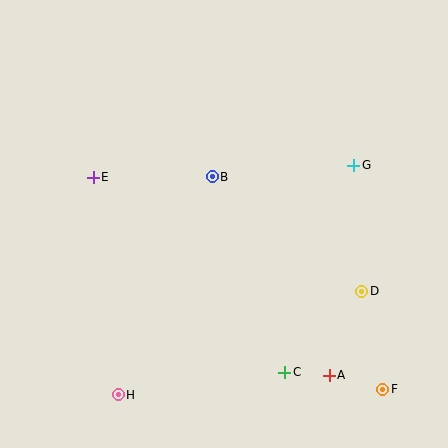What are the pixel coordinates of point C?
Point C is at (285, 372).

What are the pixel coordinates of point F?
Point F is at (383, 389).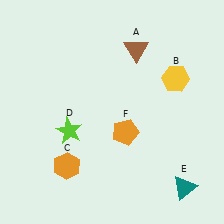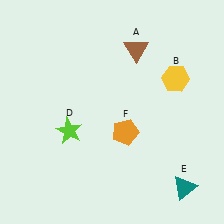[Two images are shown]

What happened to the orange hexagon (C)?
The orange hexagon (C) was removed in Image 2. It was in the bottom-left area of Image 1.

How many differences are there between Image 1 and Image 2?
There is 1 difference between the two images.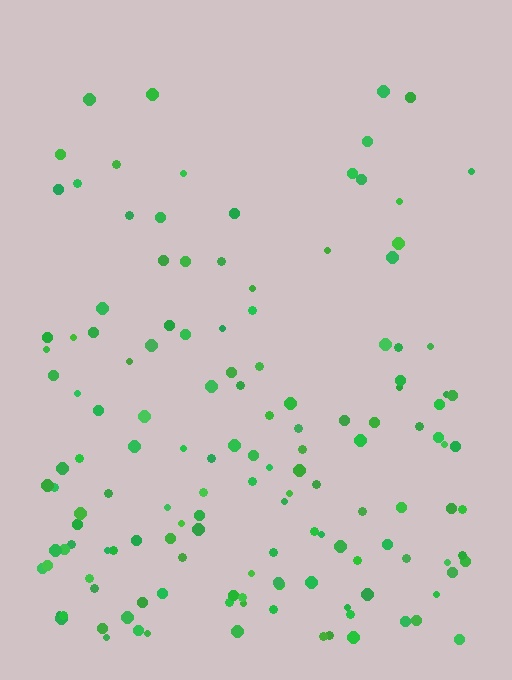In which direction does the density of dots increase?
From top to bottom, with the bottom side densest.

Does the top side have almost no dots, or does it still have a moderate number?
Still a moderate number, just noticeably fewer than the bottom.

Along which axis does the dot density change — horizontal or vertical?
Vertical.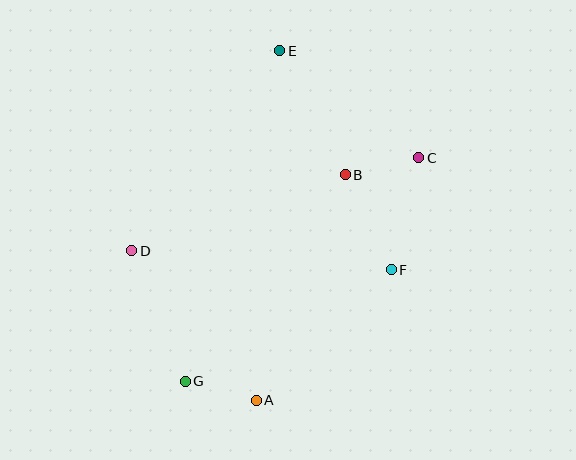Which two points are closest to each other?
Points A and G are closest to each other.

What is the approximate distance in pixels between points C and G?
The distance between C and G is approximately 323 pixels.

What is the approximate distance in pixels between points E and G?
The distance between E and G is approximately 344 pixels.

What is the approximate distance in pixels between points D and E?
The distance between D and E is approximately 249 pixels.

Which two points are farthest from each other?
Points A and E are farthest from each other.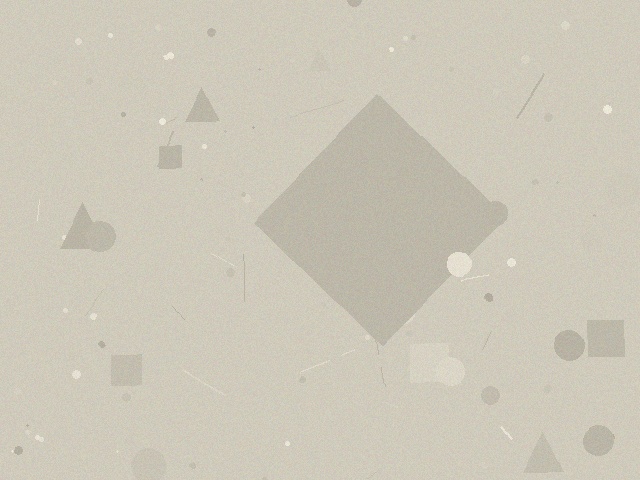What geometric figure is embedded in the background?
A diamond is embedded in the background.